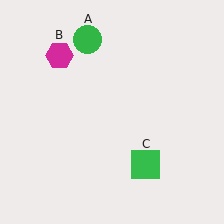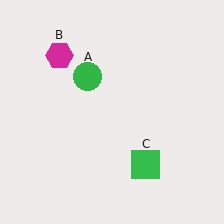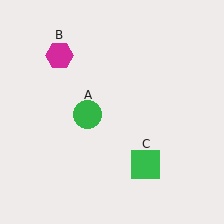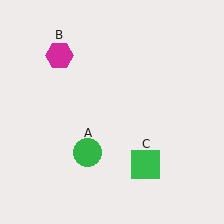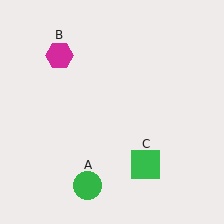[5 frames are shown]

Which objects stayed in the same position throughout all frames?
Magenta hexagon (object B) and green square (object C) remained stationary.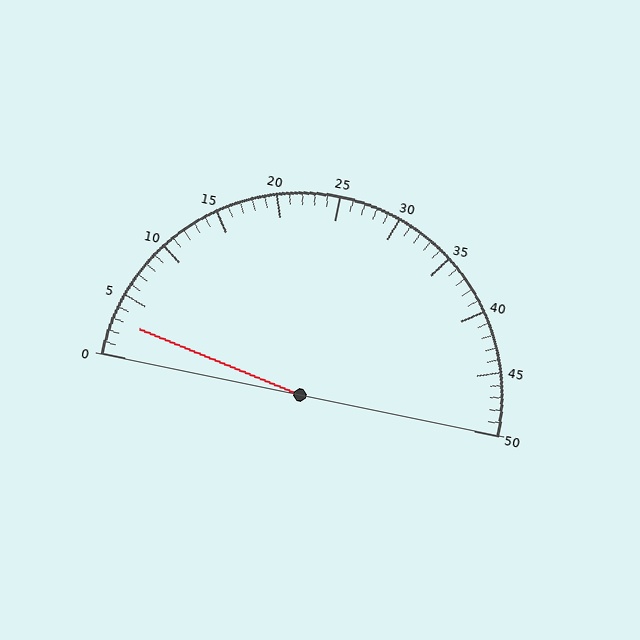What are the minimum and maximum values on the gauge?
The gauge ranges from 0 to 50.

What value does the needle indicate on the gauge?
The needle indicates approximately 3.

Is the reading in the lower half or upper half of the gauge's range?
The reading is in the lower half of the range (0 to 50).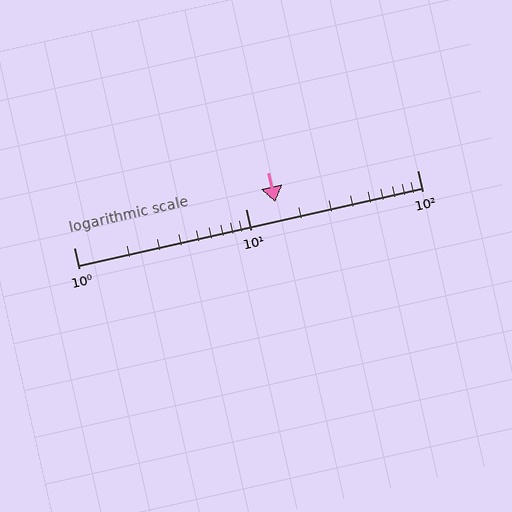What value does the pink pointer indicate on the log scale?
The pointer indicates approximately 15.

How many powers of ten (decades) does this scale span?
The scale spans 2 decades, from 1 to 100.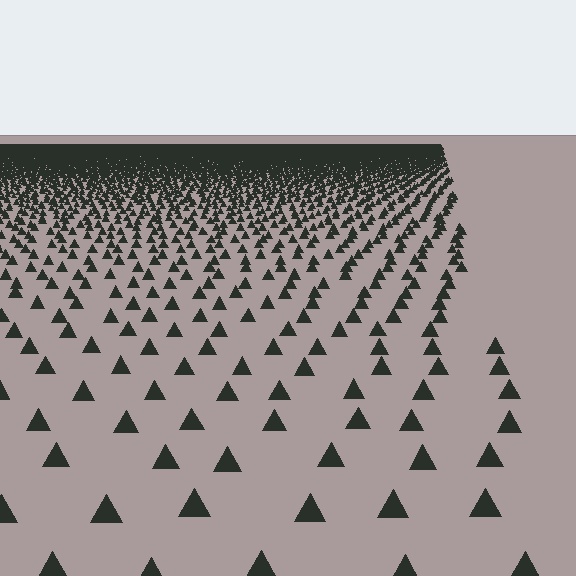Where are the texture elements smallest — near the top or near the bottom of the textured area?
Near the top.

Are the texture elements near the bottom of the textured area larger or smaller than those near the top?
Larger. Near the bottom, elements are closer to the viewer and appear at a bigger on-screen size.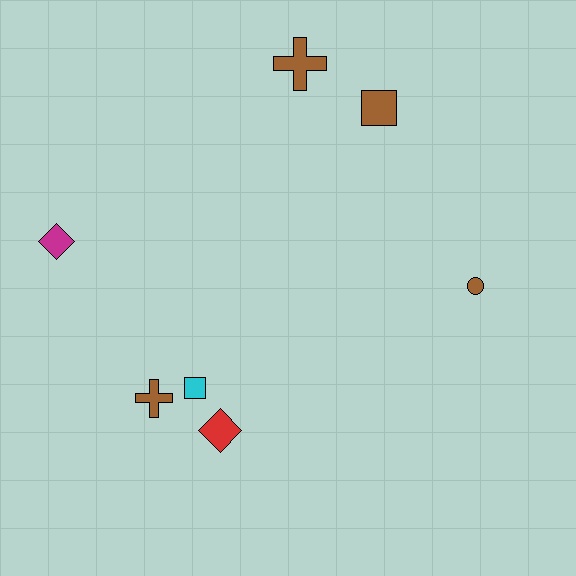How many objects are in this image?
There are 7 objects.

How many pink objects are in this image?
There are no pink objects.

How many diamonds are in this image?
There are 2 diamonds.